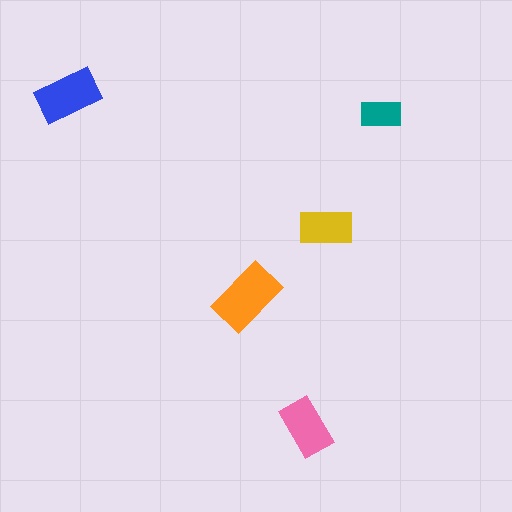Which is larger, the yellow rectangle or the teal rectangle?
The yellow one.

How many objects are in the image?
There are 5 objects in the image.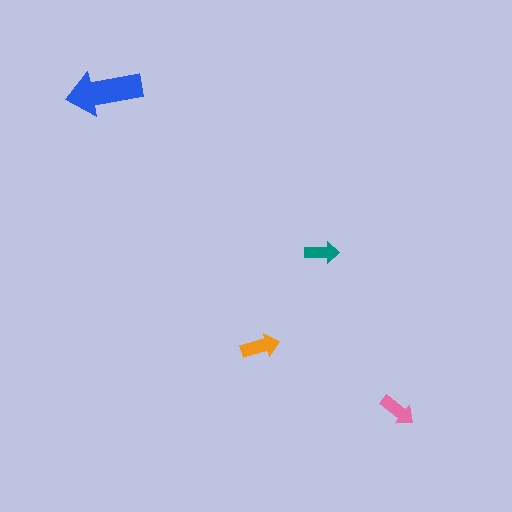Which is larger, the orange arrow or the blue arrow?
The blue one.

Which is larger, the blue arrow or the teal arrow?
The blue one.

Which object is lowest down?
The pink arrow is bottommost.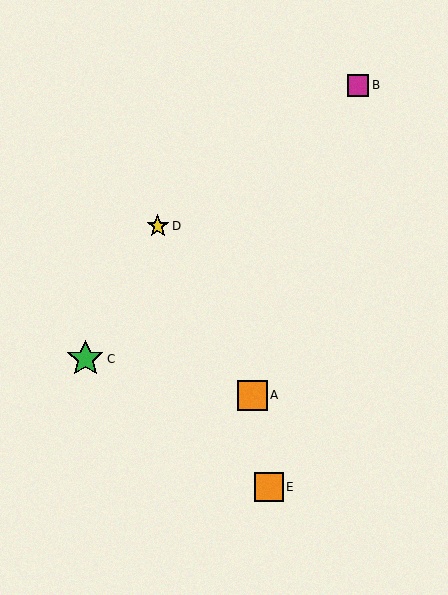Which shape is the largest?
The green star (labeled C) is the largest.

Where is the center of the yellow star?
The center of the yellow star is at (158, 226).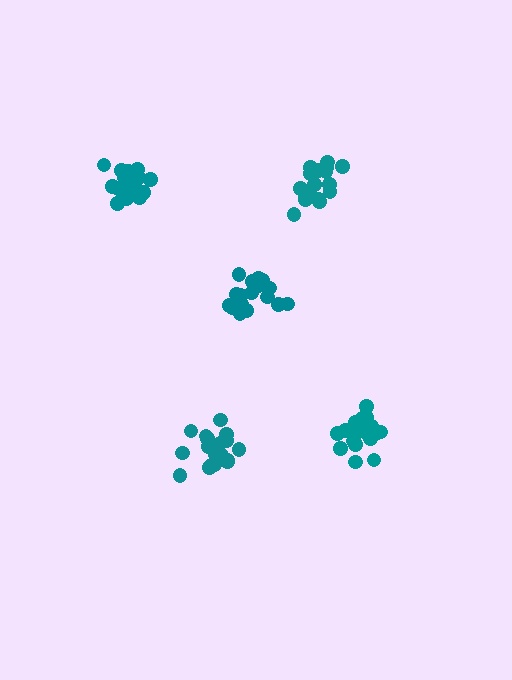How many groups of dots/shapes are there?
There are 5 groups.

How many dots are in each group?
Group 1: 20 dots, Group 2: 18 dots, Group 3: 19 dots, Group 4: 17 dots, Group 5: 20 dots (94 total).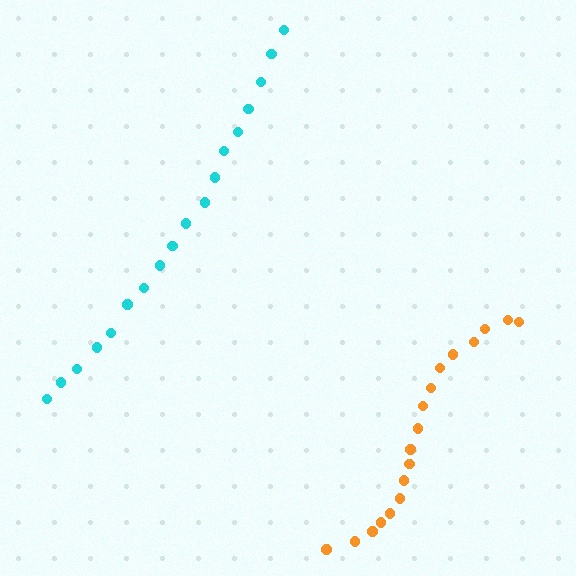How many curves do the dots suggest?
There are 2 distinct paths.